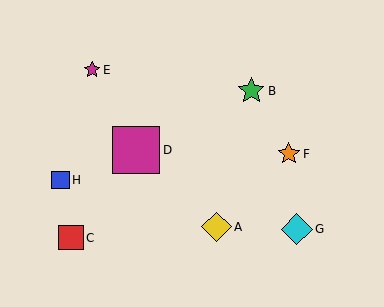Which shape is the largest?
The magenta square (labeled D) is the largest.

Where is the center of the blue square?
The center of the blue square is at (60, 180).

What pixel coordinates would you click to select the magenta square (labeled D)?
Click at (136, 150) to select the magenta square D.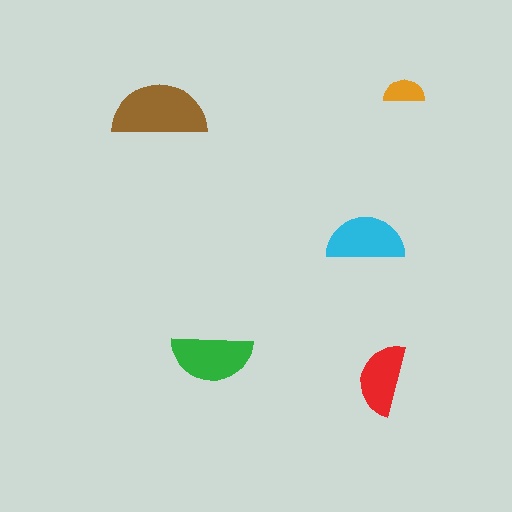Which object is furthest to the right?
The orange semicircle is rightmost.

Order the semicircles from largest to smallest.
the brown one, the green one, the cyan one, the red one, the orange one.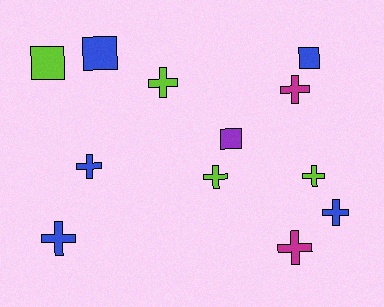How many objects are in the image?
There are 12 objects.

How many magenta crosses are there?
There are 2 magenta crosses.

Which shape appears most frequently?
Cross, with 8 objects.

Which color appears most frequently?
Blue, with 5 objects.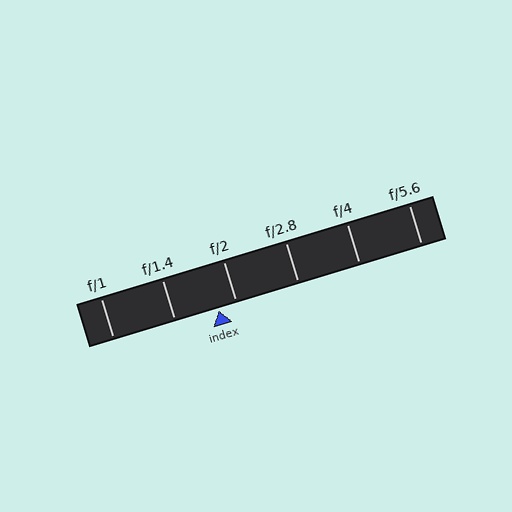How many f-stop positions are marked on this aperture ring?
There are 6 f-stop positions marked.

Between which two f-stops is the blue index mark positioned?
The index mark is between f/1.4 and f/2.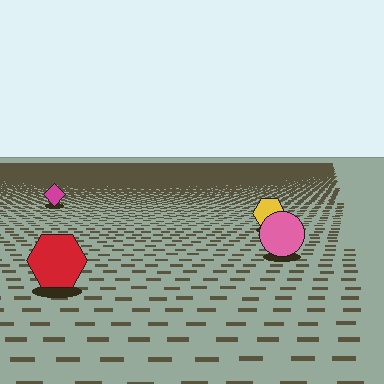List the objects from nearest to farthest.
From nearest to farthest: the red hexagon, the pink circle, the yellow hexagon, the magenta diamond.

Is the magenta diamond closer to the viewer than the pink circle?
No. The pink circle is closer — you can tell from the texture gradient: the ground texture is coarser near it.